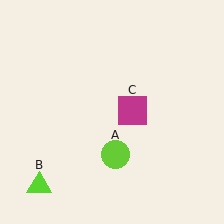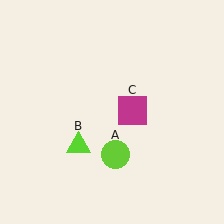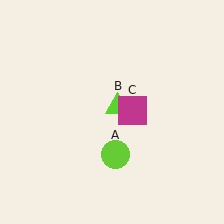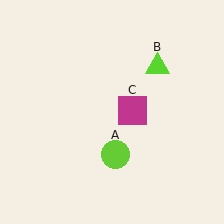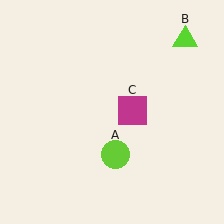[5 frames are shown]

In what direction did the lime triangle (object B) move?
The lime triangle (object B) moved up and to the right.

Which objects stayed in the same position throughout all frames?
Lime circle (object A) and magenta square (object C) remained stationary.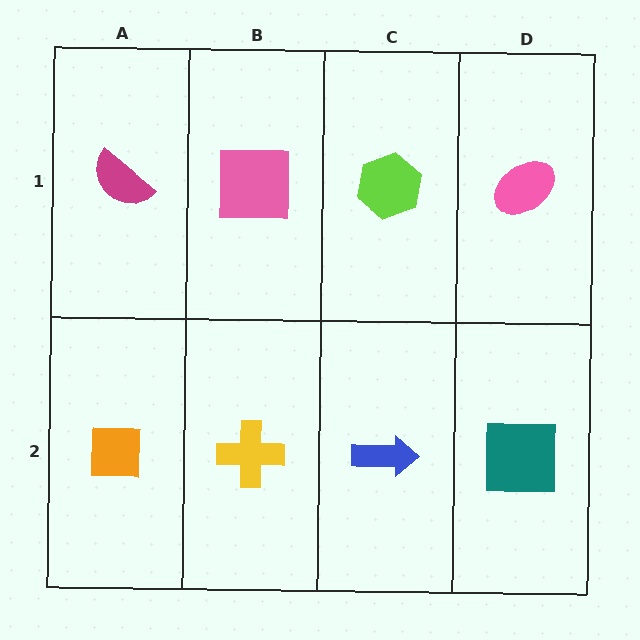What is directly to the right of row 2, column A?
A yellow cross.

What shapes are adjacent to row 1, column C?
A blue arrow (row 2, column C), a pink square (row 1, column B), a pink ellipse (row 1, column D).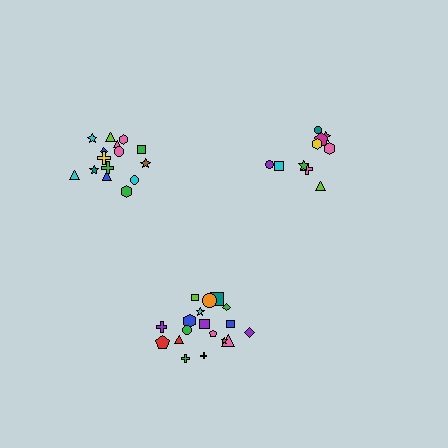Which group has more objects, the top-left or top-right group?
The top-left group.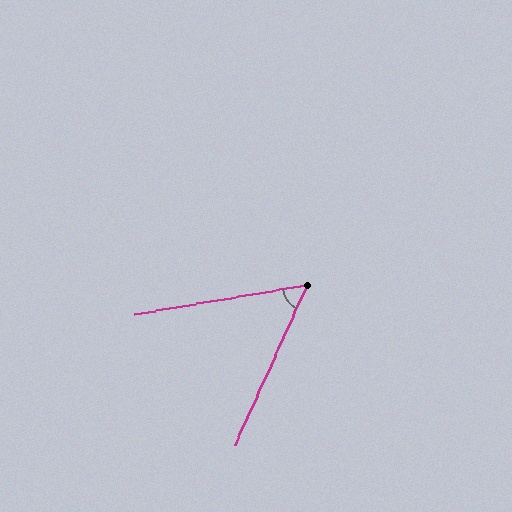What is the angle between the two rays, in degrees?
Approximately 56 degrees.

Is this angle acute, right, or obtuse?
It is acute.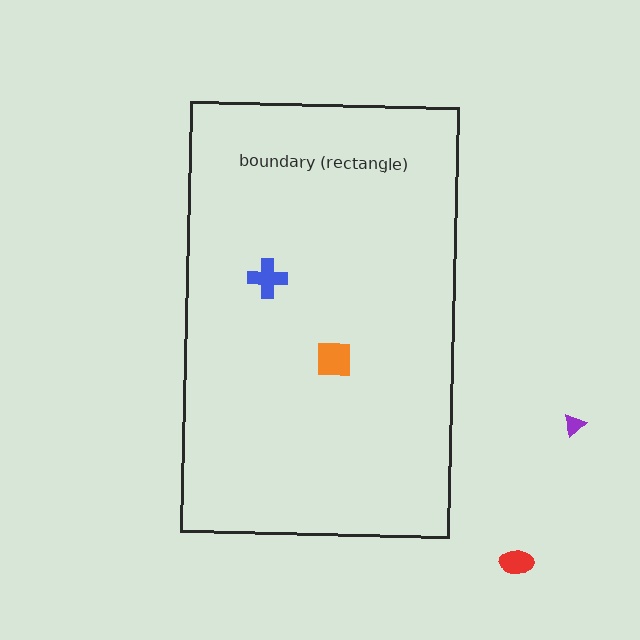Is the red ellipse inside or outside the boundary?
Outside.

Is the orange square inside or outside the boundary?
Inside.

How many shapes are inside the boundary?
2 inside, 2 outside.